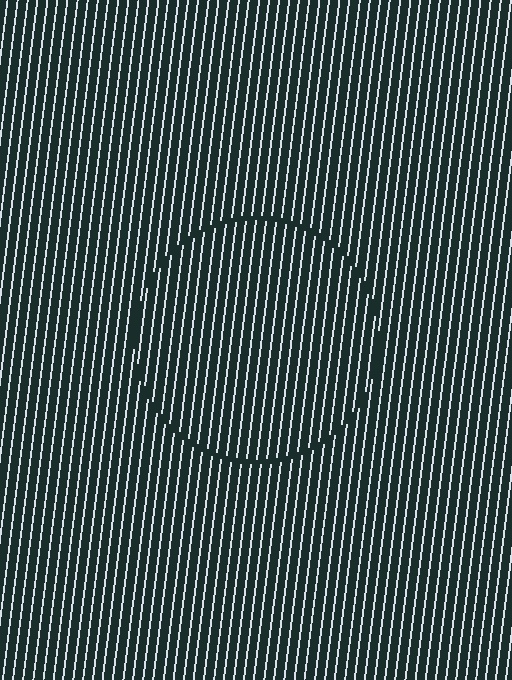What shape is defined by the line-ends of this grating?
An illusory circle. The interior of the shape contains the same grating, shifted by half a period — the contour is defined by the phase discontinuity where line-ends from the inner and outer gratings abut.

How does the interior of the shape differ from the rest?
The interior of the shape contains the same grating, shifted by half a period — the contour is defined by the phase discontinuity where line-ends from the inner and outer gratings abut.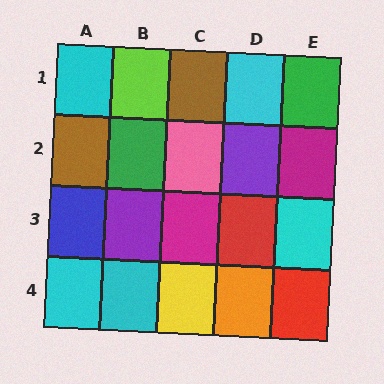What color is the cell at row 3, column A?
Blue.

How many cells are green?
2 cells are green.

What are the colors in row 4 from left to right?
Cyan, cyan, yellow, orange, red.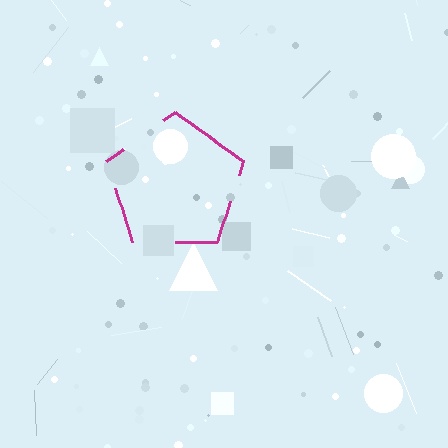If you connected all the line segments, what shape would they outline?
They would outline a pentagon.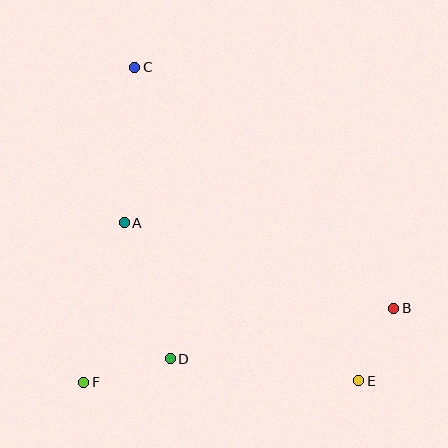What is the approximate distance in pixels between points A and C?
The distance between A and C is approximately 156 pixels.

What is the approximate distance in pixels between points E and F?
The distance between E and F is approximately 275 pixels.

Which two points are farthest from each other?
Points C and E are farthest from each other.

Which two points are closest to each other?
Points B and E are closest to each other.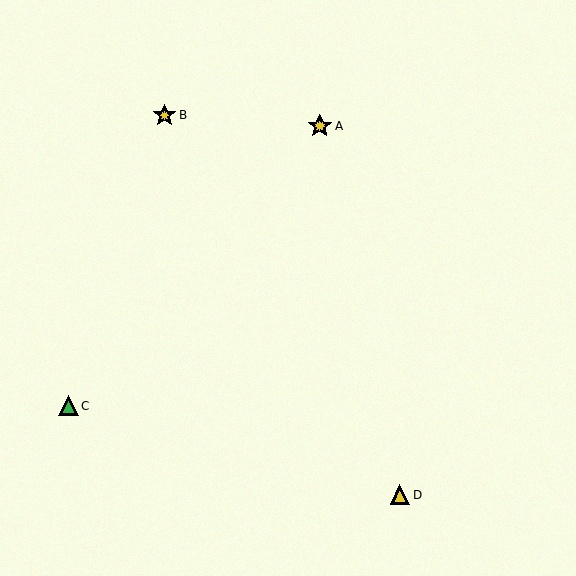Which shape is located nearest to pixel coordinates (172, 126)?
The yellow star (labeled B) at (165, 115) is nearest to that location.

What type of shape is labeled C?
Shape C is a green triangle.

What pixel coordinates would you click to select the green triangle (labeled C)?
Click at (68, 406) to select the green triangle C.